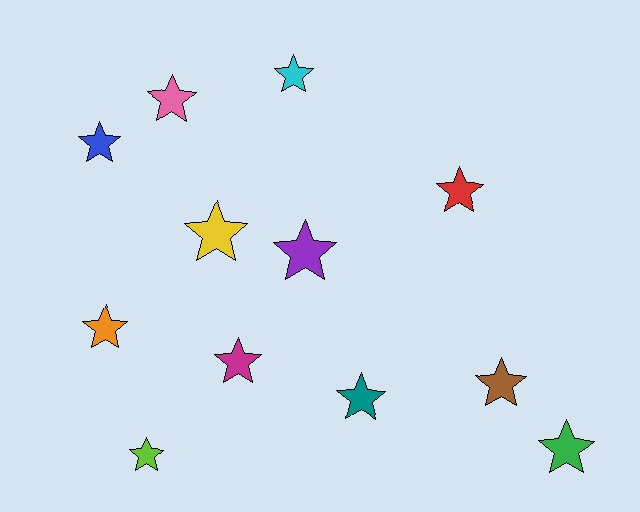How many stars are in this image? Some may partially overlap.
There are 12 stars.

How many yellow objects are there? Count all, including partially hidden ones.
There is 1 yellow object.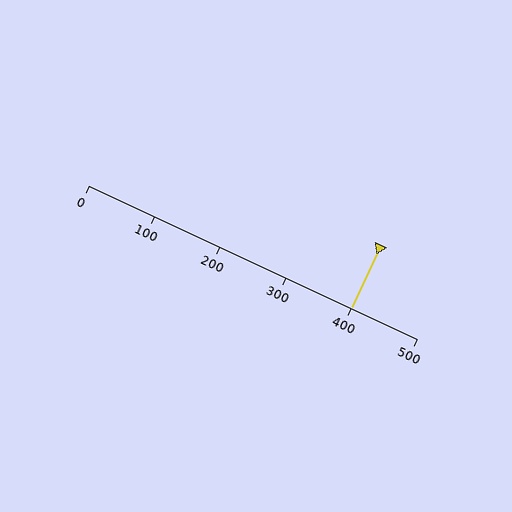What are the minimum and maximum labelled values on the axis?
The axis runs from 0 to 500.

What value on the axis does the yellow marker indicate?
The marker indicates approximately 400.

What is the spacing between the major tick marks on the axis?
The major ticks are spaced 100 apart.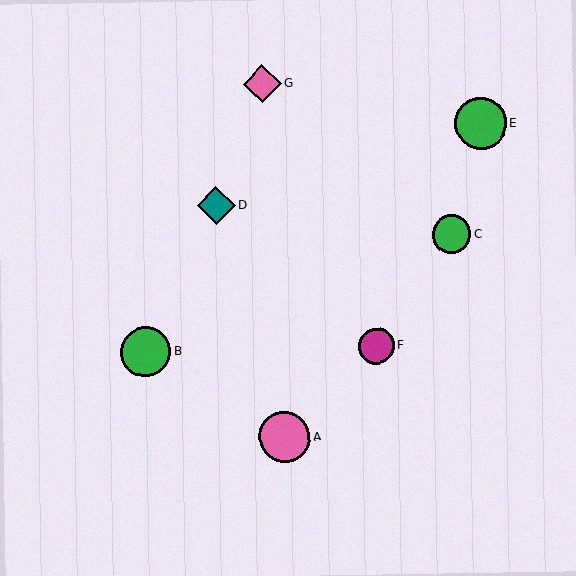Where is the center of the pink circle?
The center of the pink circle is at (285, 437).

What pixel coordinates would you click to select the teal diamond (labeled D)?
Click at (216, 206) to select the teal diamond D.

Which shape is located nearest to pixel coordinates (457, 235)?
The green circle (labeled C) at (452, 234) is nearest to that location.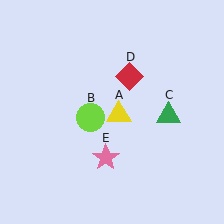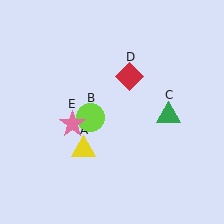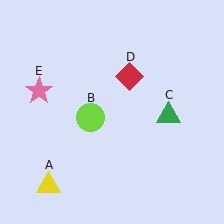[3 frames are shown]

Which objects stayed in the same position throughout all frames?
Lime circle (object B) and green triangle (object C) and red diamond (object D) remained stationary.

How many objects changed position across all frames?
2 objects changed position: yellow triangle (object A), pink star (object E).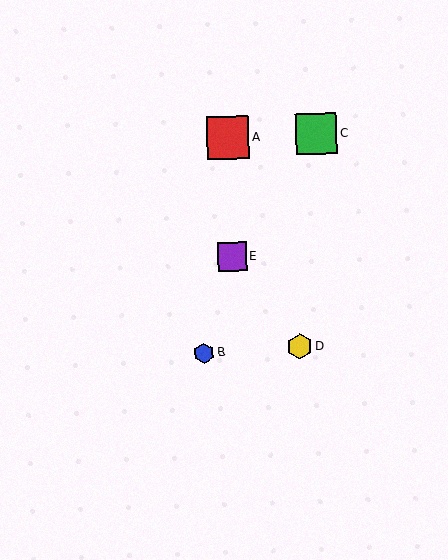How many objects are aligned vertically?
2 objects (A, E) are aligned vertically.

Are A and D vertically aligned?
No, A is at x≈228 and D is at x≈300.